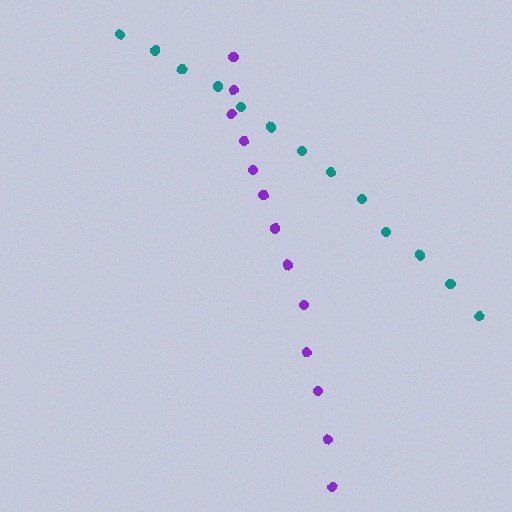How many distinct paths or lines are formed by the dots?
There are 2 distinct paths.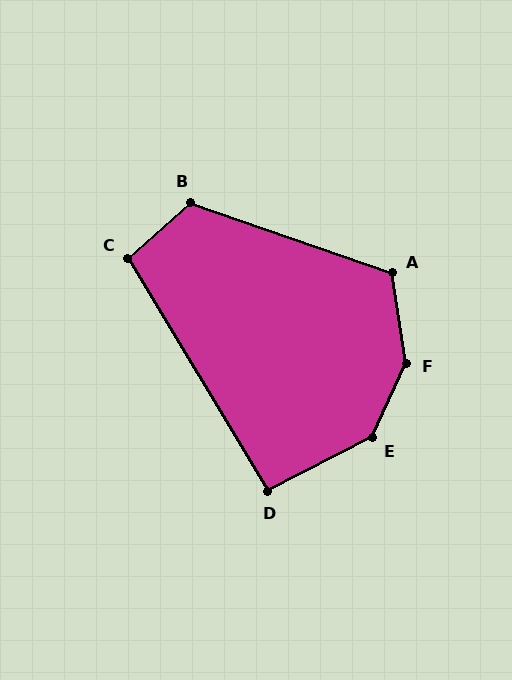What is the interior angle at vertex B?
Approximately 119 degrees (obtuse).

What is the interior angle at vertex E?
Approximately 142 degrees (obtuse).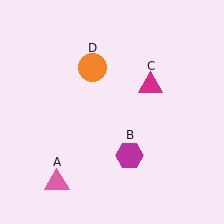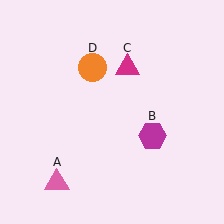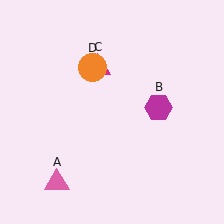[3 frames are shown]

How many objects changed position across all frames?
2 objects changed position: magenta hexagon (object B), magenta triangle (object C).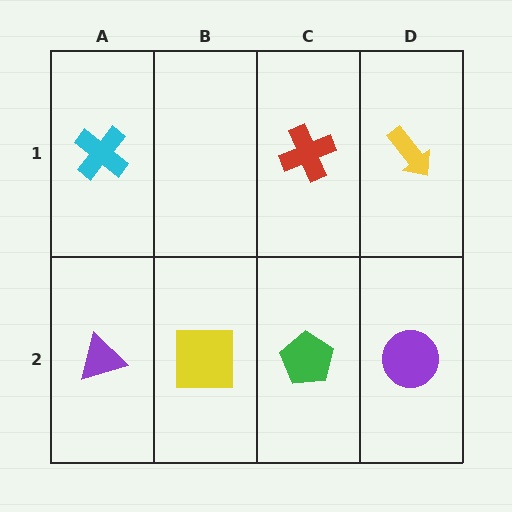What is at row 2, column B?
A yellow square.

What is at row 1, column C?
A red cross.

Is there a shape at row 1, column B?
No, that cell is empty.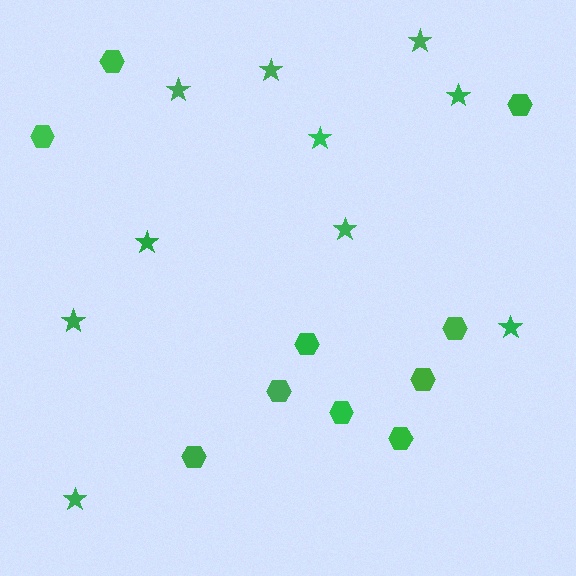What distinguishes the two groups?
There are 2 groups: one group of hexagons (10) and one group of stars (10).